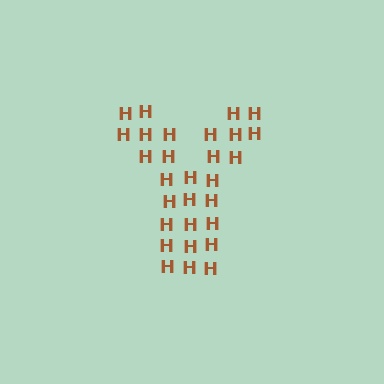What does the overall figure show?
The overall figure shows the letter Y.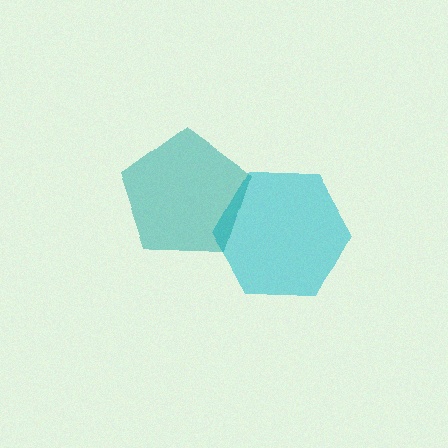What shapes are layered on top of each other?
The layered shapes are: a cyan hexagon, a teal pentagon.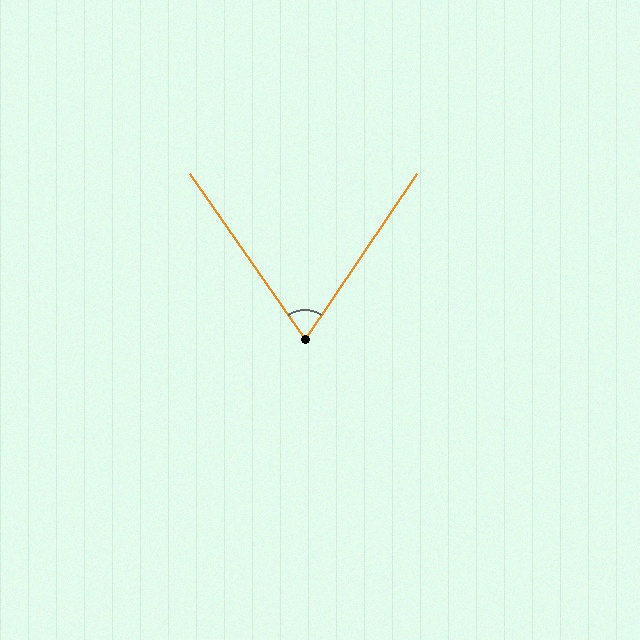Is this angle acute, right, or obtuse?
It is acute.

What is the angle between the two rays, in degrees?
Approximately 69 degrees.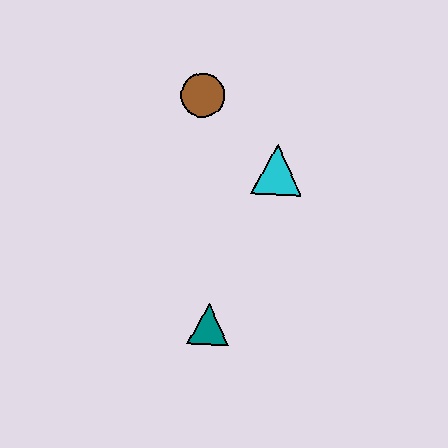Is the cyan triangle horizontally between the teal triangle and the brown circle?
No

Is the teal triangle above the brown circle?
No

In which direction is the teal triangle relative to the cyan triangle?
The teal triangle is below the cyan triangle.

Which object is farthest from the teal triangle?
The brown circle is farthest from the teal triangle.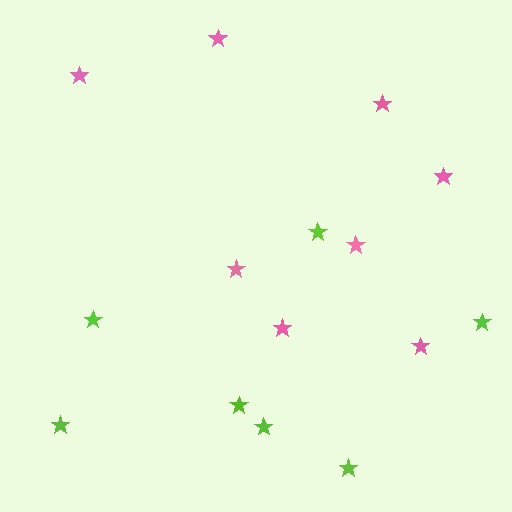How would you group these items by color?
There are 2 groups: one group of lime stars (7) and one group of pink stars (8).